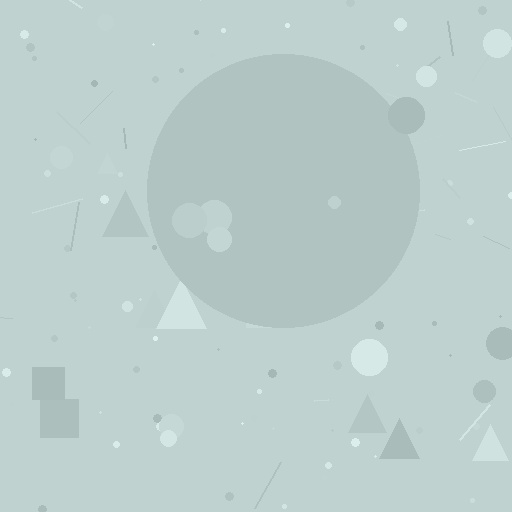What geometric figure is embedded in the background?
A circle is embedded in the background.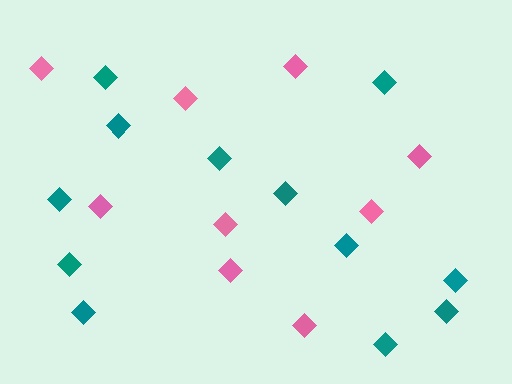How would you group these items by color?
There are 2 groups: one group of teal diamonds (12) and one group of pink diamonds (9).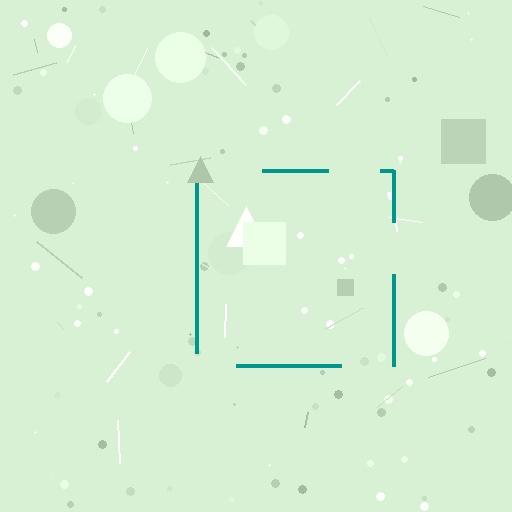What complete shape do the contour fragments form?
The contour fragments form a square.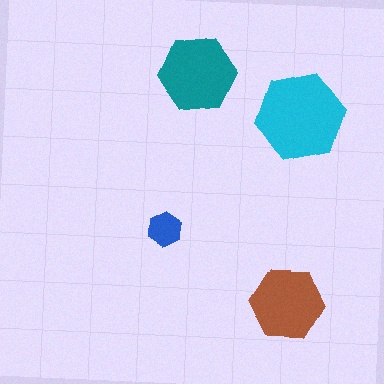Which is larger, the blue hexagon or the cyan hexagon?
The cyan one.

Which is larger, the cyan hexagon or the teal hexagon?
The cyan one.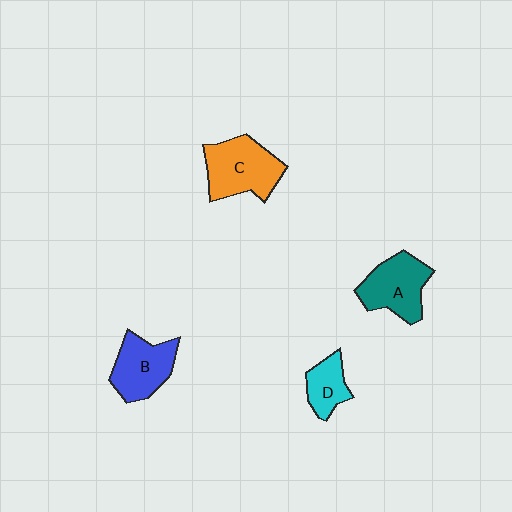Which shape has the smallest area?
Shape D (cyan).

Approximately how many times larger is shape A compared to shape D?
Approximately 1.7 times.